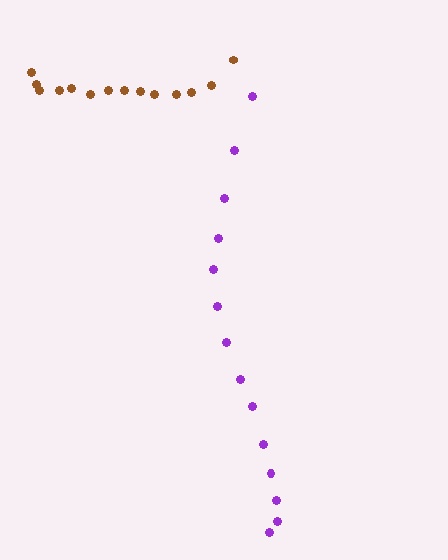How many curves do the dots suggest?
There are 2 distinct paths.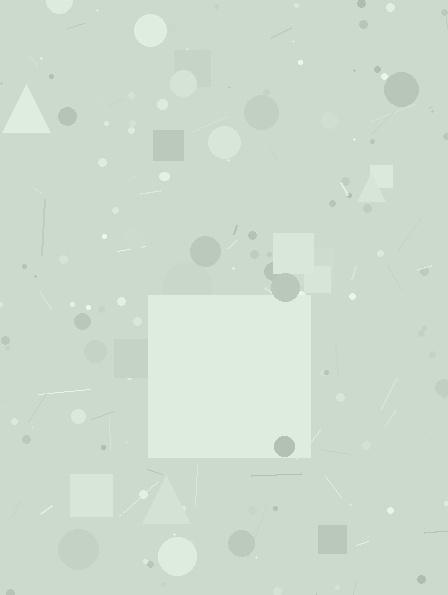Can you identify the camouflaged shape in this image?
The camouflaged shape is a square.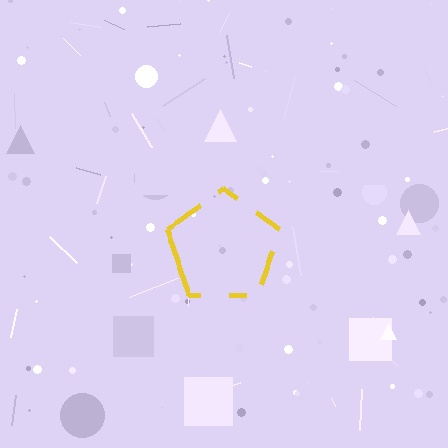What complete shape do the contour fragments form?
The contour fragments form a pentagon.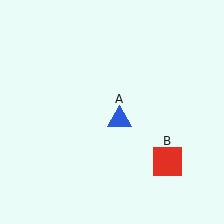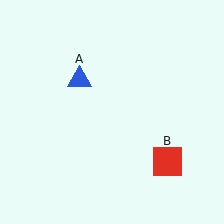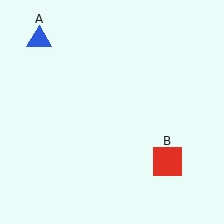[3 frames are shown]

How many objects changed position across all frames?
1 object changed position: blue triangle (object A).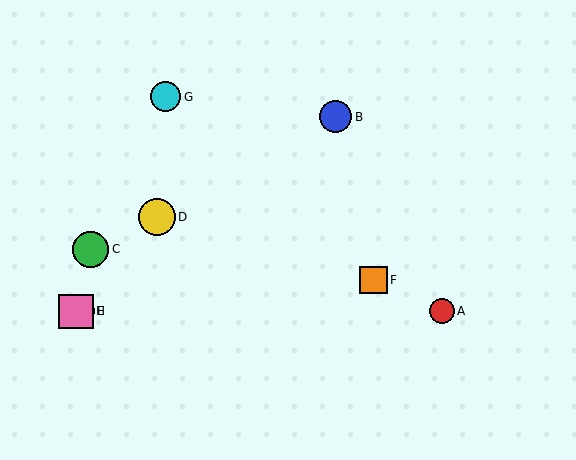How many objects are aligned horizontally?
3 objects (A, E, H) are aligned horizontally.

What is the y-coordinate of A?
Object A is at y≈311.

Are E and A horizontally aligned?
Yes, both are at y≈311.